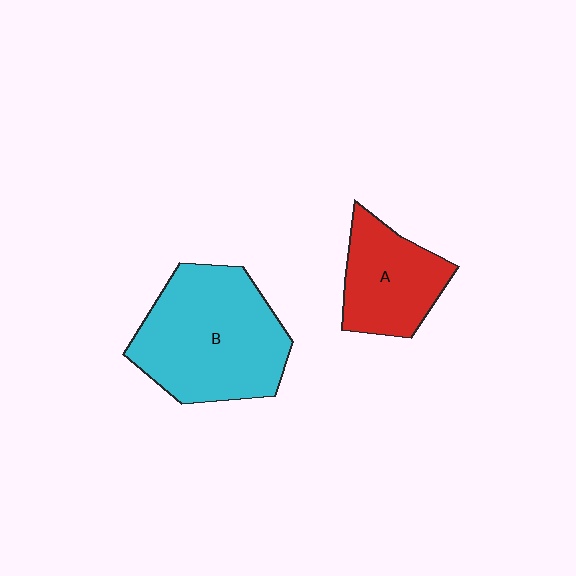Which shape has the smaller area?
Shape A (red).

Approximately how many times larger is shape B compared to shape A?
Approximately 1.7 times.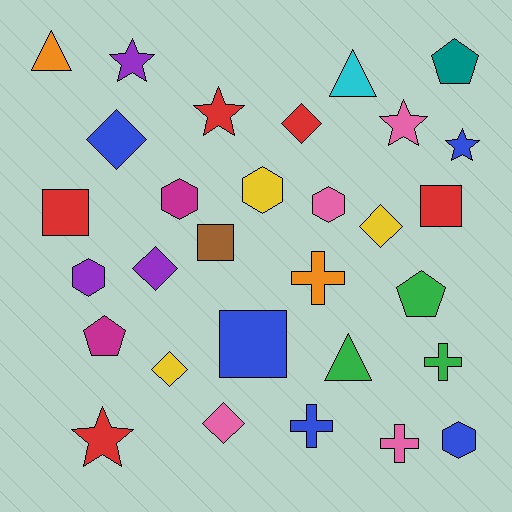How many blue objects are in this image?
There are 5 blue objects.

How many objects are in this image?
There are 30 objects.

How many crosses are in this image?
There are 4 crosses.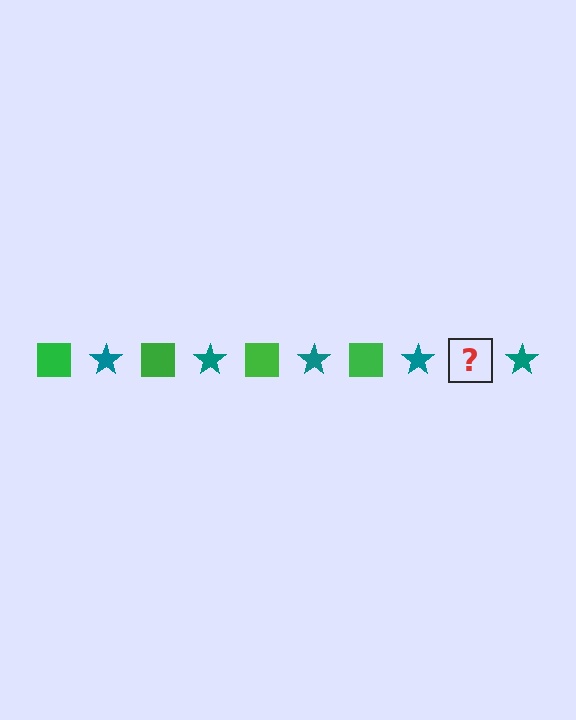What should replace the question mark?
The question mark should be replaced with a green square.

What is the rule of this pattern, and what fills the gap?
The rule is that the pattern alternates between green square and teal star. The gap should be filled with a green square.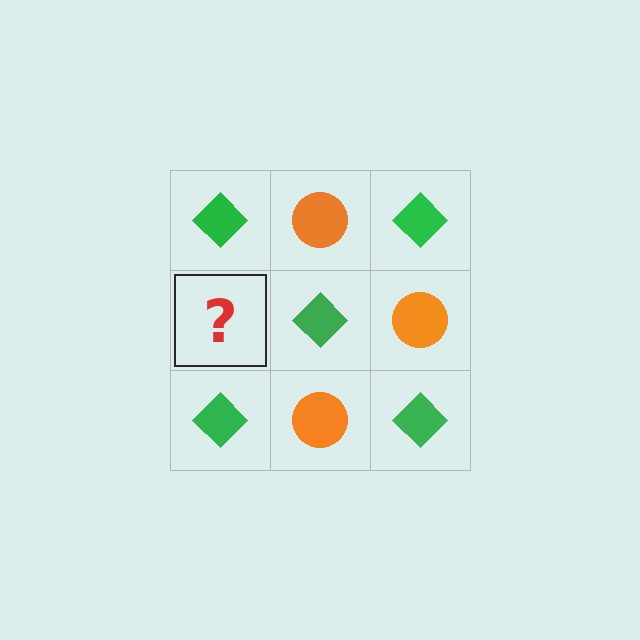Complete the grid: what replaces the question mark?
The question mark should be replaced with an orange circle.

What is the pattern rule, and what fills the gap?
The rule is that it alternates green diamond and orange circle in a checkerboard pattern. The gap should be filled with an orange circle.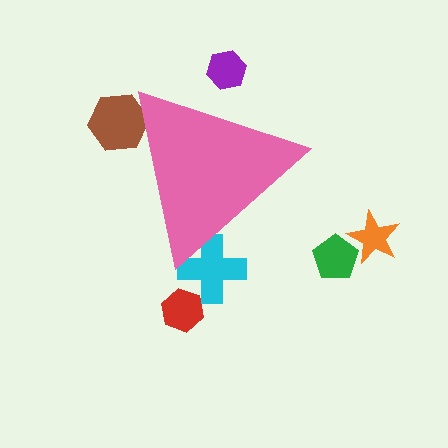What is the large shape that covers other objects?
A pink triangle.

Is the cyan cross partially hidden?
Yes, the cyan cross is partially hidden behind the pink triangle.